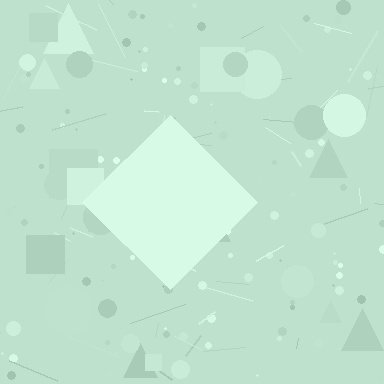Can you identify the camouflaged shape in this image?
The camouflaged shape is a diamond.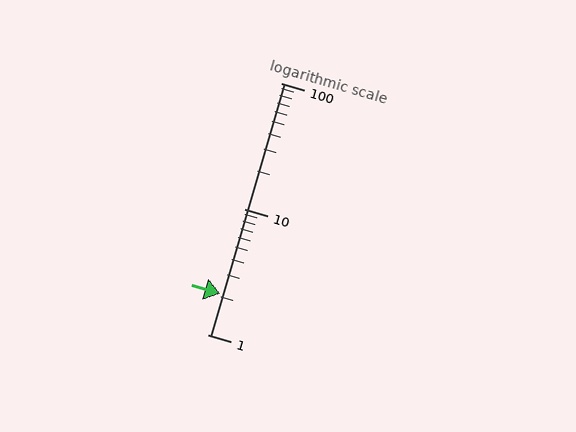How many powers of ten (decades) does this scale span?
The scale spans 2 decades, from 1 to 100.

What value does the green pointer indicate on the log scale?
The pointer indicates approximately 2.1.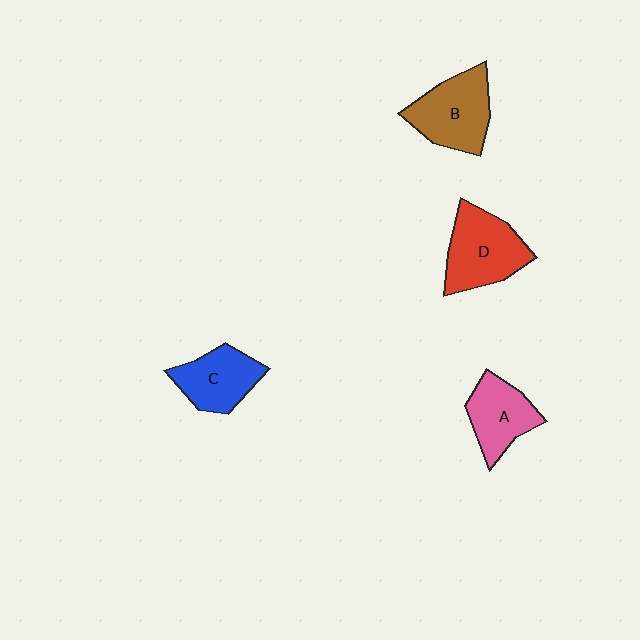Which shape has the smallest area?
Shape A (pink).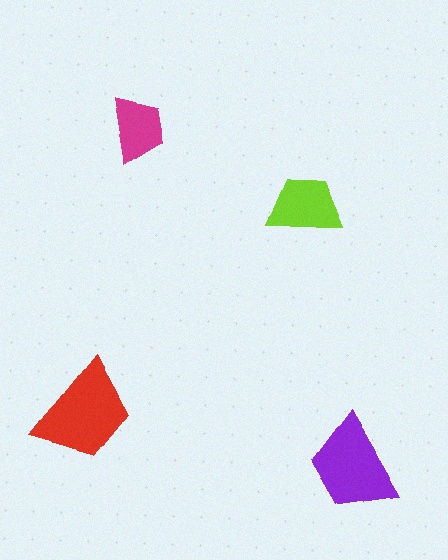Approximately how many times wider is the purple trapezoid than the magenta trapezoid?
About 1.5 times wider.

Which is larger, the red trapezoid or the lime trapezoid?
The red one.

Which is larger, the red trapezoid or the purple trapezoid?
The red one.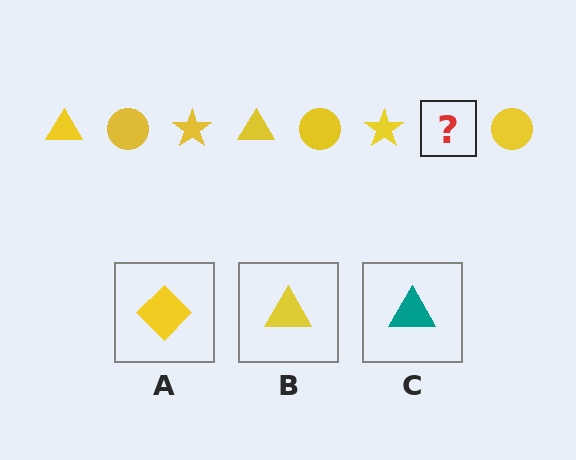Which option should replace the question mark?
Option B.